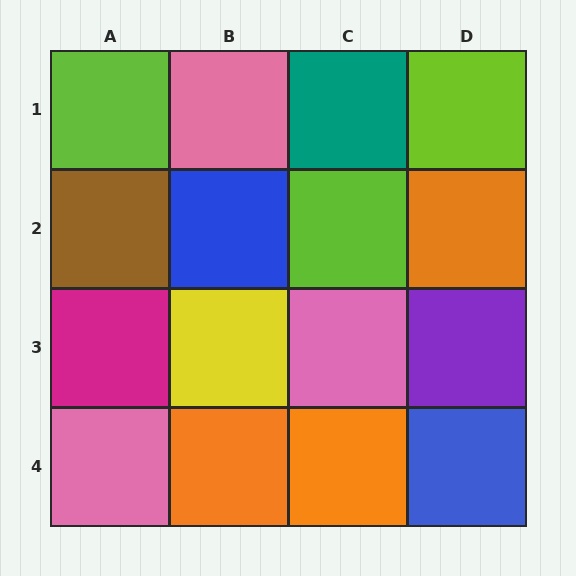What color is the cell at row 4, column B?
Orange.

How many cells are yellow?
1 cell is yellow.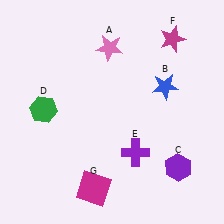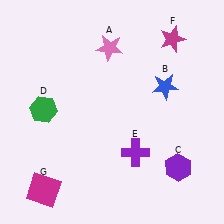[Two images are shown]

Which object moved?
The magenta square (G) moved left.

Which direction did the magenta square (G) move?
The magenta square (G) moved left.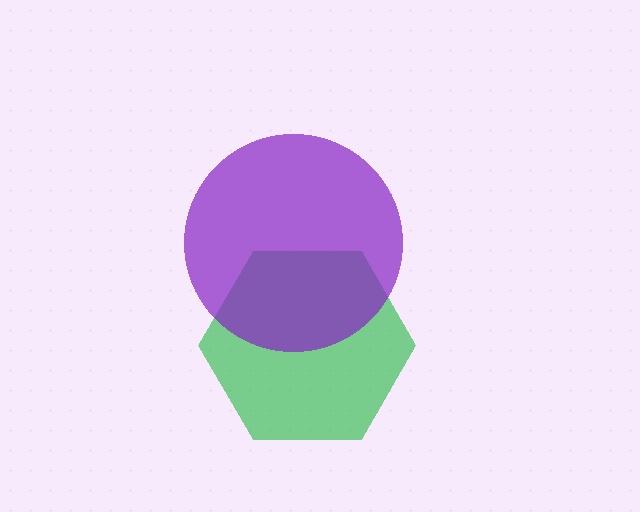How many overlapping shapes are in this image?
There are 2 overlapping shapes in the image.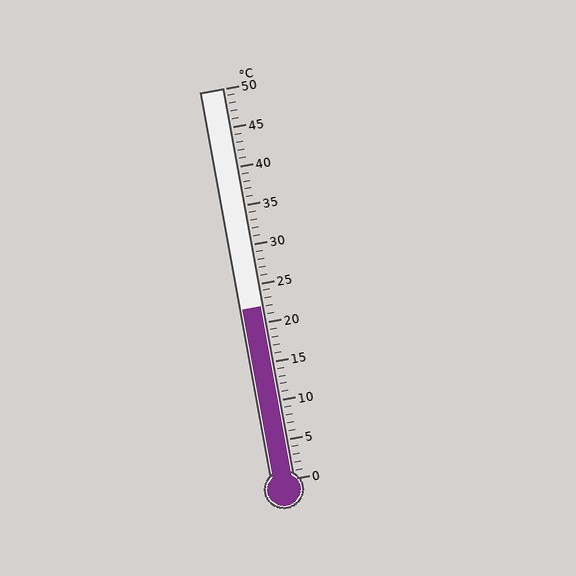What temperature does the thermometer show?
The thermometer shows approximately 22°C.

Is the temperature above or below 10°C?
The temperature is above 10°C.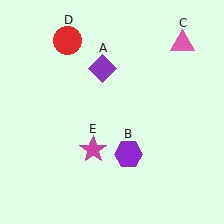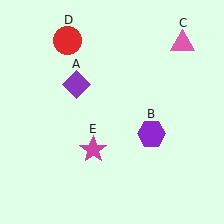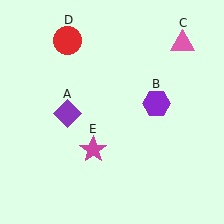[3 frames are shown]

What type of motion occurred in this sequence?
The purple diamond (object A), purple hexagon (object B) rotated counterclockwise around the center of the scene.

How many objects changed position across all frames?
2 objects changed position: purple diamond (object A), purple hexagon (object B).